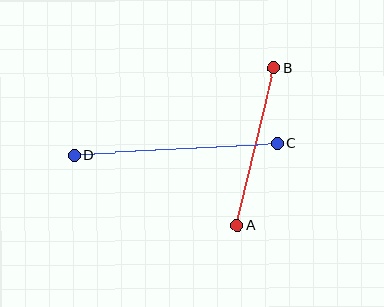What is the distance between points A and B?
The distance is approximately 161 pixels.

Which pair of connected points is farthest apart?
Points C and D are farthest apart.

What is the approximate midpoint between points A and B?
The midpoint is at approximately (256, 147) pixels.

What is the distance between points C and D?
The distance is approximately 203 pixels.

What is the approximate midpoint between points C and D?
The midpoint is at approximately (176, 149) pixels.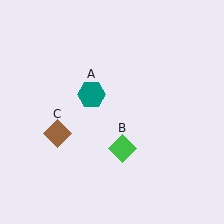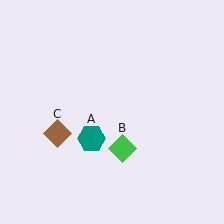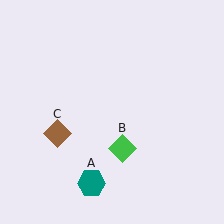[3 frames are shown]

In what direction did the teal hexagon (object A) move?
The teal hexagon (object A) moved down.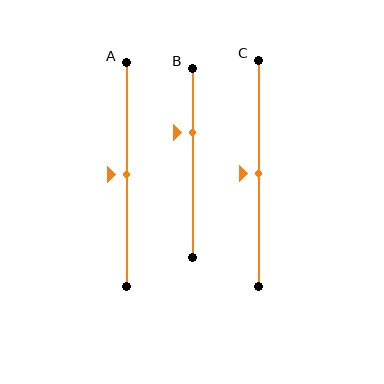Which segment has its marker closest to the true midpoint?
Segment A has its marker closest to the true midpoint.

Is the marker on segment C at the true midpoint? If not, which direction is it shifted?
Yes, the marker on segment C is at the true midpoint.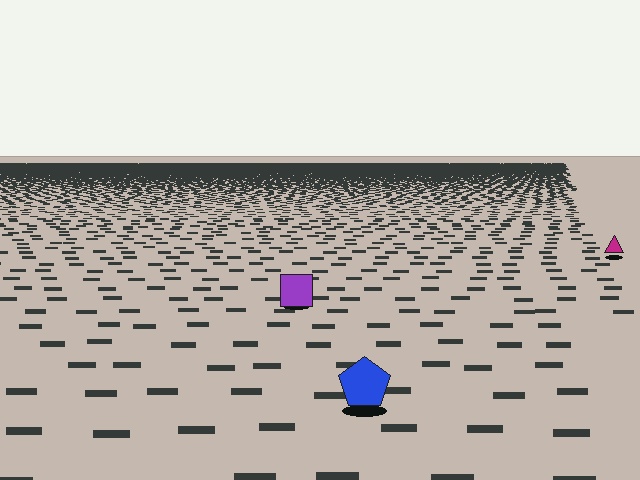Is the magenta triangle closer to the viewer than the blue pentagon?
No. The blue pentagon is closer — you can tell from the texture gradient: the ground texture is coarser near it.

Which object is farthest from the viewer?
The magenta triangle is farthest from the viewer. It appears smaller and the ground texture around it is denser.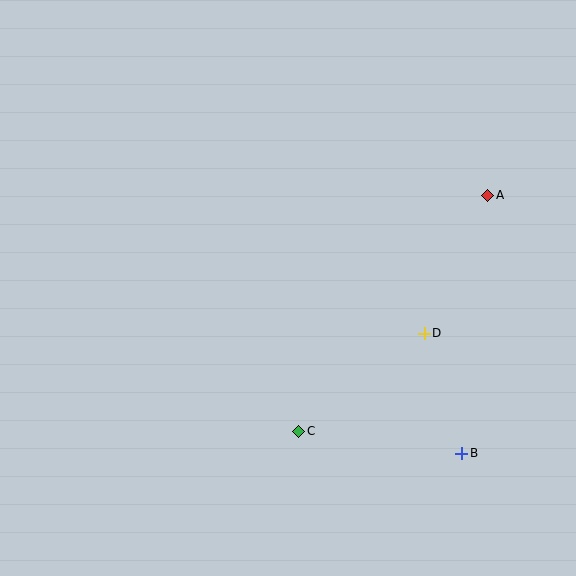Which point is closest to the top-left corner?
Point C is closest to the top-left corner.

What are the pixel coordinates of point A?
Point A is at (488, 195).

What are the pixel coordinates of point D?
Point D is at (424, 333).